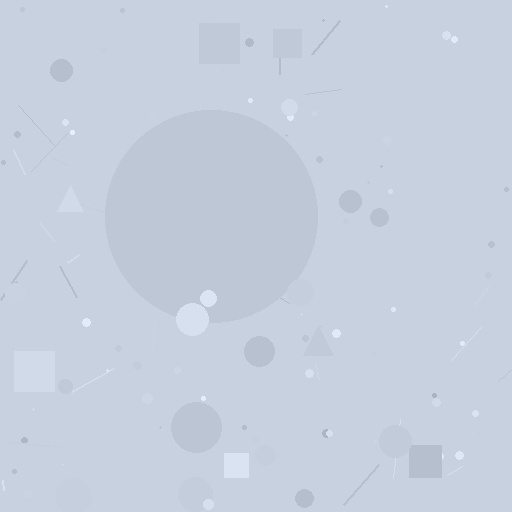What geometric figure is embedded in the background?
A circle is embedded in the background.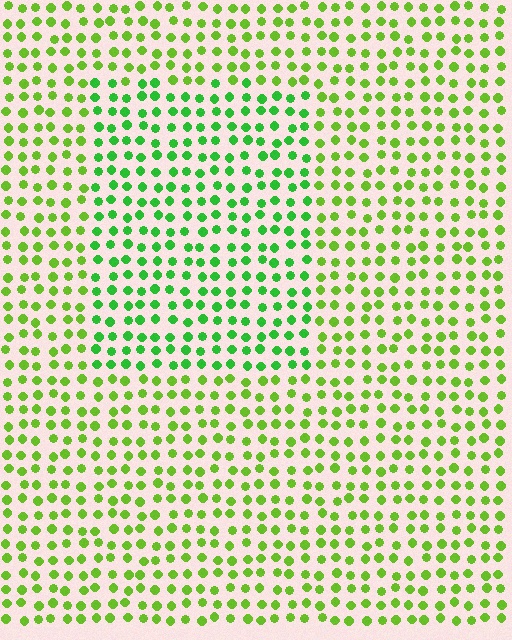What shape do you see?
I see a rectangle.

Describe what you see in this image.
The image is filled with small lime elements in a uniform arrangement. A rectangle-shaped region is visible where the elements are tinted to a slightly different hue, forming a subtle color boundary.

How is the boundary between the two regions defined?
The boundary is defined purely by a slight shift in hue (about 29 degrees). Spacing, size, and orientation are identical on both sides.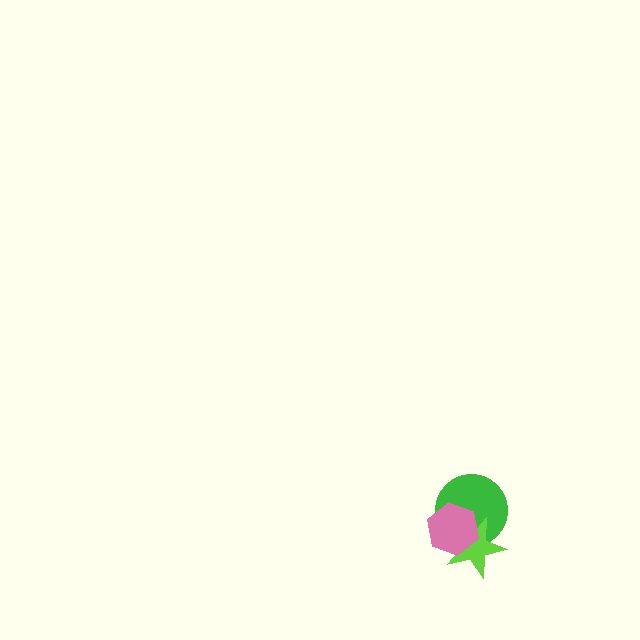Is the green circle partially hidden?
Yes, it is partially covered by another shape.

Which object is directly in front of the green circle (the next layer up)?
The lime star is directly in front of the green circle.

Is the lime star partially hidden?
Yes, it is partially covered by another shape.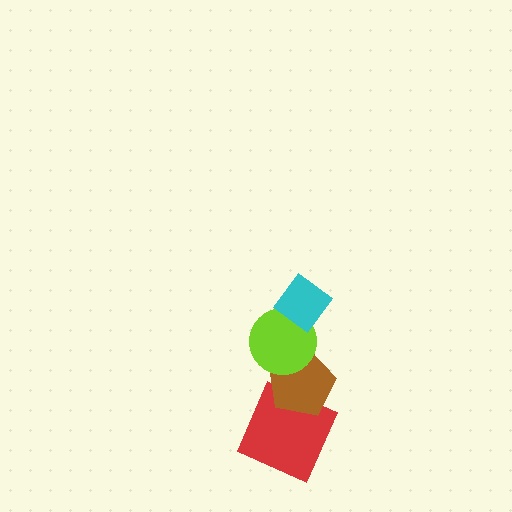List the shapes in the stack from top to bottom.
From top to bottom: the cyan diamond, the lime circle, the brown pentagon, the red square.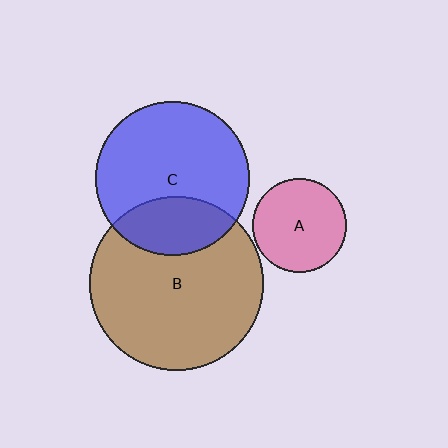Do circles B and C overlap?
Yes.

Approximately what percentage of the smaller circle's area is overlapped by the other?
Approximately 25%.